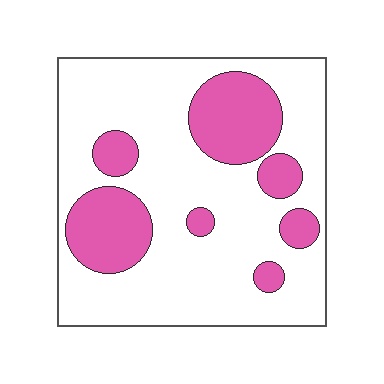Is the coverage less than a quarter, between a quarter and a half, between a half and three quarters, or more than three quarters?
Between a quarter and a half.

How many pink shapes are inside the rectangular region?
7.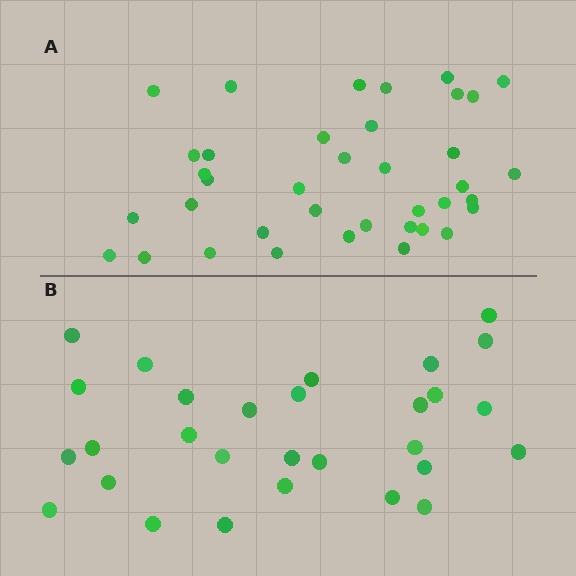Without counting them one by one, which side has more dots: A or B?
Region A (the top region) has more dots.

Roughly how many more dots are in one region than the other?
Region A has roughly 8 or so more dots than region B.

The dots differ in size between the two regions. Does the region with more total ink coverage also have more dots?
No. Region B has more total ink coverage because its dots are larger, but region A actually contains more individual dots. Total area can be misleading — the number of items is what matters here.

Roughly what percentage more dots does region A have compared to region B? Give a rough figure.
About 30% more.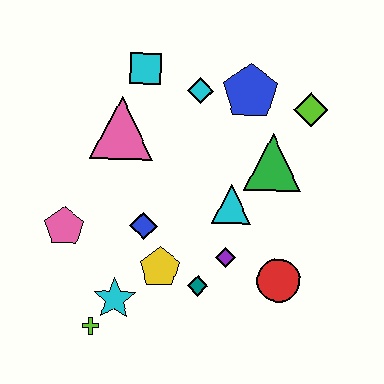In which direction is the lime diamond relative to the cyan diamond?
The lime diamond is to the right of the cyan diamond.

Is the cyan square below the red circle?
No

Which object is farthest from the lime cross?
The lime diamond is farthest from the lime cross.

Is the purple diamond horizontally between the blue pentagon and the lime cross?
Yes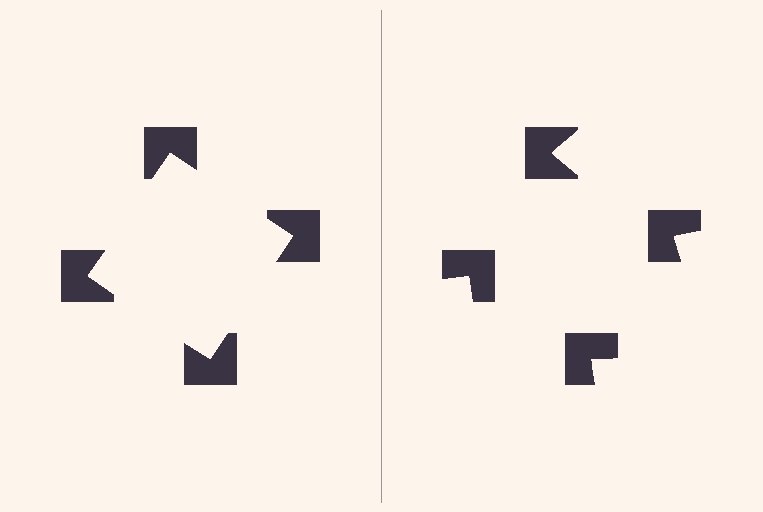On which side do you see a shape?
An illusory square appears on the left side. On the right side the wedge cuts are rotated, so no coherent shape forms.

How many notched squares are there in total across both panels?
8 — 4 on each side.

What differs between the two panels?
The notched squares are positioned identically on both sides; only the wedge orientations differ. On the left they align to a square; on the right they are misaligned.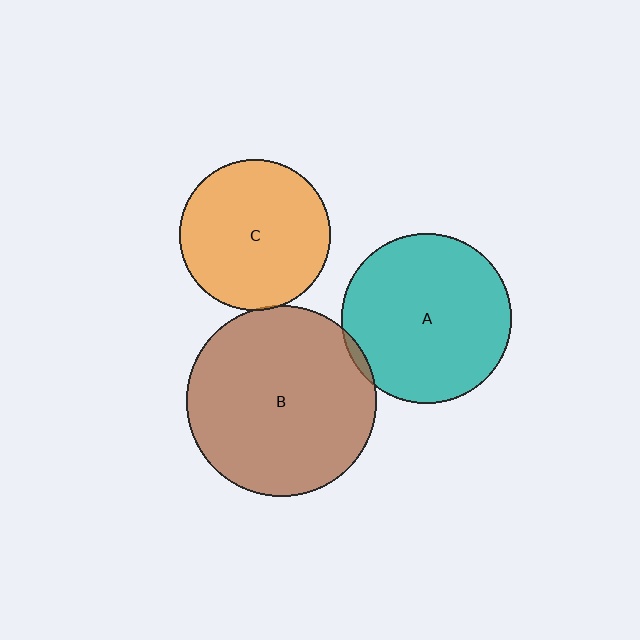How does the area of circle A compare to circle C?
Approximately 1.3 times.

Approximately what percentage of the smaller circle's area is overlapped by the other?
Approximately 5%.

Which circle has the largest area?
Circle B (brown).